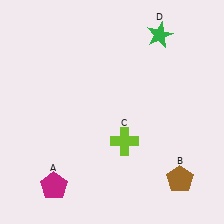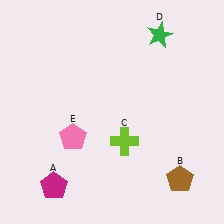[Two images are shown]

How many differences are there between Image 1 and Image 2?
There is 1 difference between the two images.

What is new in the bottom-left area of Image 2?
A pink pentagon (E) was added in the bottom-left area of Image 2.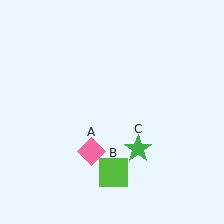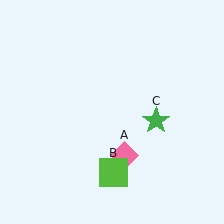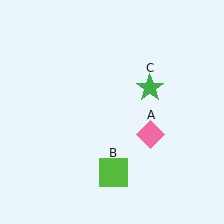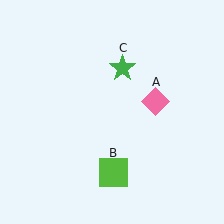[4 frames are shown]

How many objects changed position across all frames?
2 objects changed position: pink diamond (object A), green star (object C).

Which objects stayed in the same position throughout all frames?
Lime square (object B) remained stationary.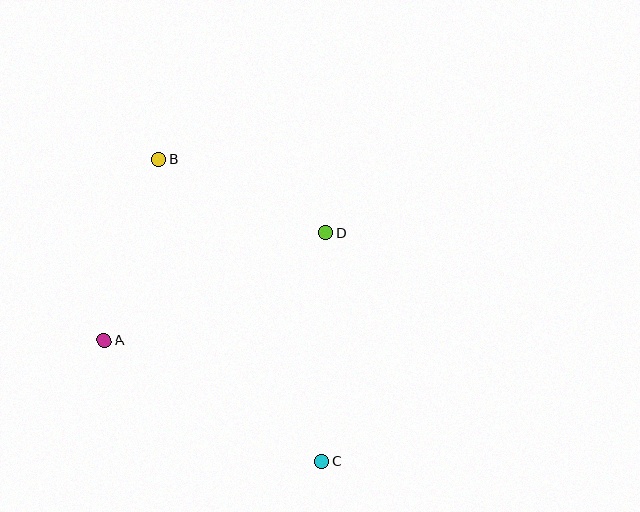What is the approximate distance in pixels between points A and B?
The distance between A and B is approximately 189 pixels.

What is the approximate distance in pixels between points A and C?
The distance between A and C is approximately 249 pixels.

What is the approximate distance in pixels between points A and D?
The distance between A and D is approximately 246 pixels.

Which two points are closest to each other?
Points B and D are closest to each other.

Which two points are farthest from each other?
Points B and C are farthest from each other.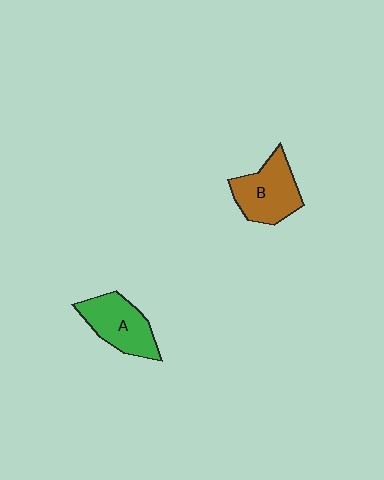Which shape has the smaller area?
Shape A (green).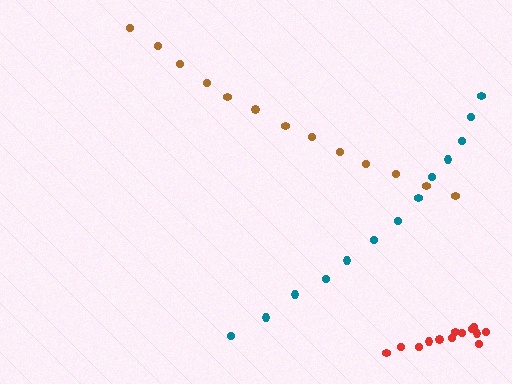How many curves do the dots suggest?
There are 3 distinct paths.